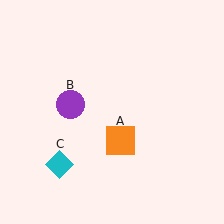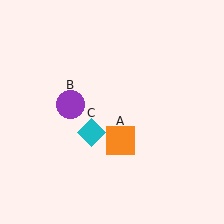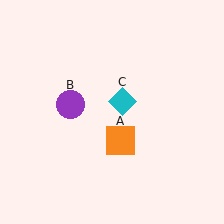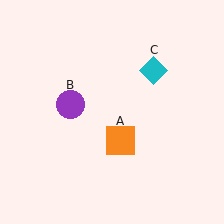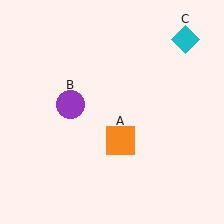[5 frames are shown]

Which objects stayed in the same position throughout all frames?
Orange square (object A) and purple circle (object B) remained stationary.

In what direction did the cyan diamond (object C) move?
The cyan diamond (object C) moved up and to the right.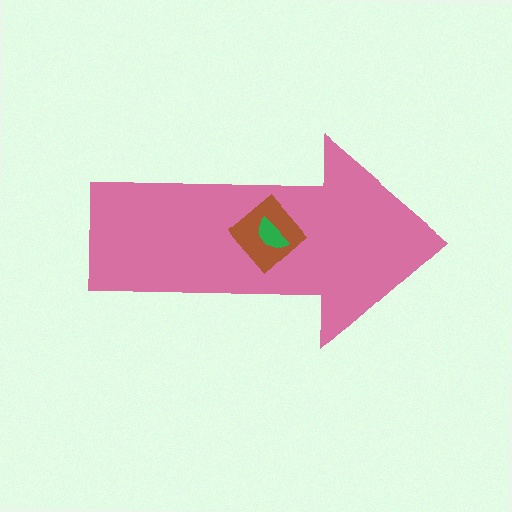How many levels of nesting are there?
3.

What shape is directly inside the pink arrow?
The brown diamond.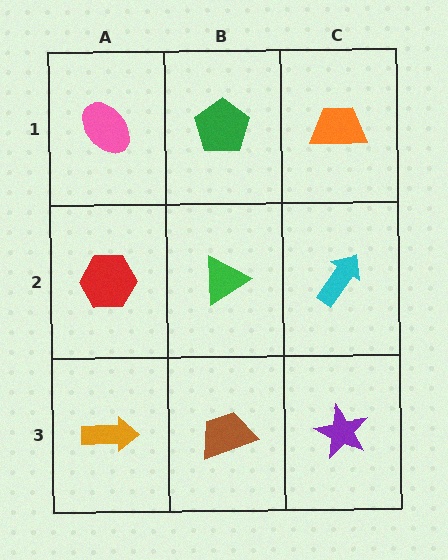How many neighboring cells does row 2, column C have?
3.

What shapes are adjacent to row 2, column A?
A pink ellipse (row 1, column A), an orange arrow (row 3, column A), a green triangle (row 2, column B).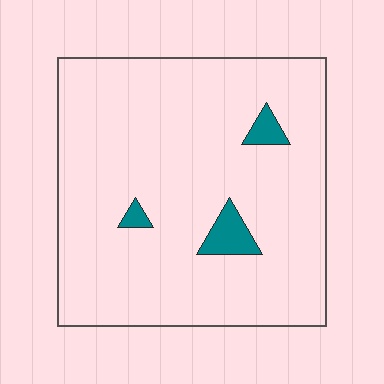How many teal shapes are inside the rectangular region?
3.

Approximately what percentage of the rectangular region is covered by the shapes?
Approximately 5%.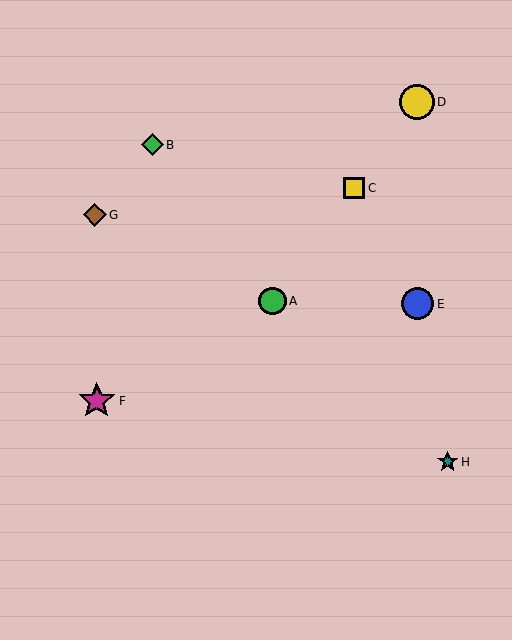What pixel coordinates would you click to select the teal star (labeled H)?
Click at (448, 462) to select the teal star H.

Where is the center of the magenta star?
The center of the magenta star is at (97, 401).